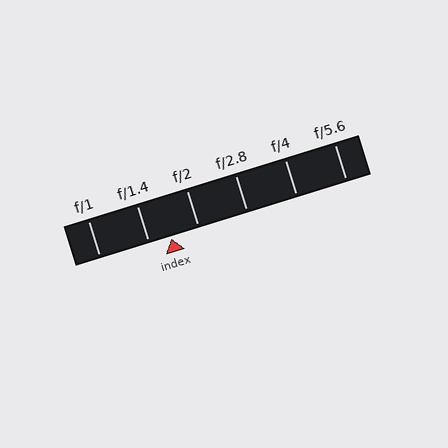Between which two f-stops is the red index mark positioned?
The index mark is between f/1.4 and f/2.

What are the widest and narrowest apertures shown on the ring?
The widest aperture shown is f/1 and the narrowest is f/5.6.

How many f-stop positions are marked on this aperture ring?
There are 6 f-stop positions marked.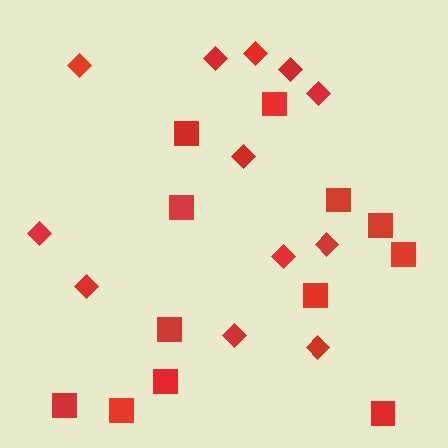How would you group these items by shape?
There are 2 groups: one group of diamonds (12) and one group of squares (12).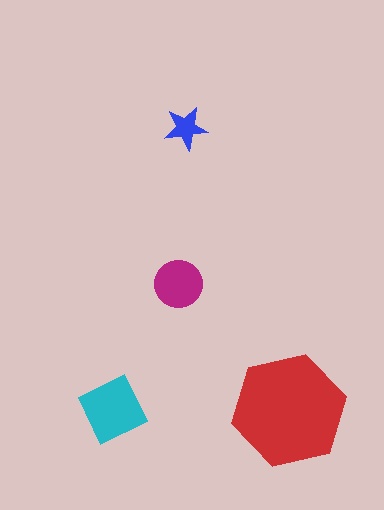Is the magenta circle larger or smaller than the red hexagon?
Smaller.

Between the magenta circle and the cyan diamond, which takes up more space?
The cyan diamond.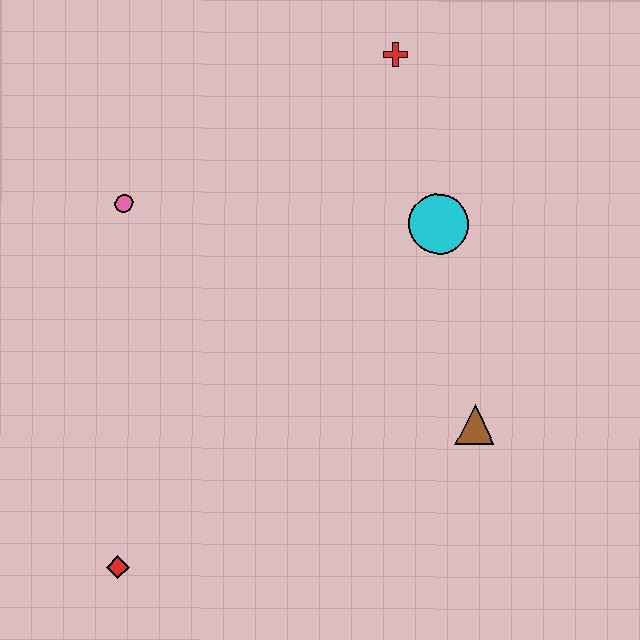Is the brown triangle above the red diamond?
Yes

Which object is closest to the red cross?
The cyan circle is closest to the red cross.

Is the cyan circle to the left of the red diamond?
No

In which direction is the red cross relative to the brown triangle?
The red cross is above the brown triangle.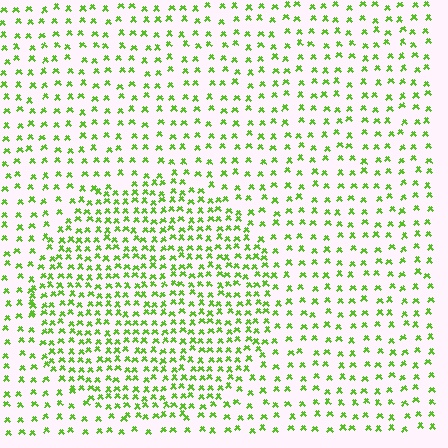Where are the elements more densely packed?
The elements are more densely packed inside the circle boundary.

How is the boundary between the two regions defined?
The boundary is defined by a change in element density (approximately 1.9x ratio). All elements are the same color, size, and shape.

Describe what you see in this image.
The image contains small lime elements arranged at two different densities. A circle-shaped region is visible where the elements are more densely packed than the surrounding area.